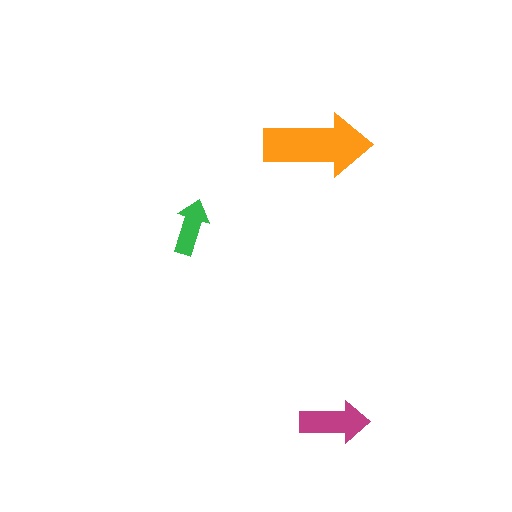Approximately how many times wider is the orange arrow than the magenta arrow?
About 1.5 times wider.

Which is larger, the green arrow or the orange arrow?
The orange one.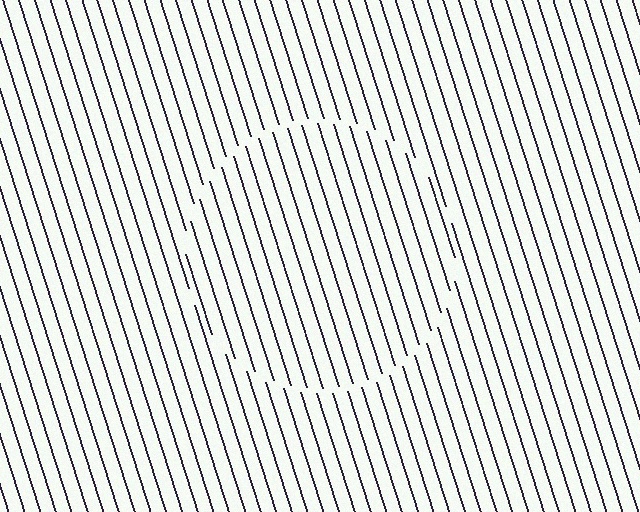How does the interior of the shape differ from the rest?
The interior of the shape contains the same grating, shifted by half a period — the contour is defined by the phase discontinuity where line-ends from the inner and outer gratings abut.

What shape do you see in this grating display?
An illusory circle. The interior of the shape contains the same grating, shifted by half a period — the contour is defined by the phase discontinuity where line-ends from the inner and outer gratings abut.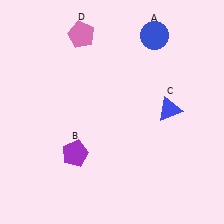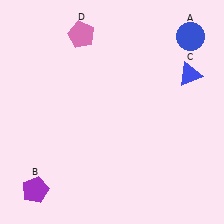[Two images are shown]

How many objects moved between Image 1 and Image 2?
3 objects moved between the two images.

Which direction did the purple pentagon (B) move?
The purple pentagon (B) moved left.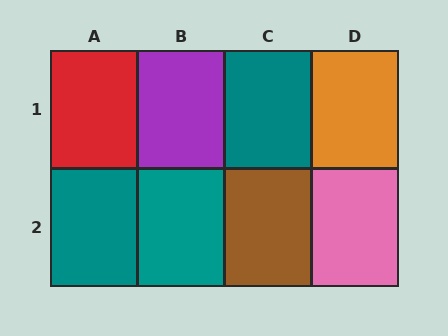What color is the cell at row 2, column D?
Pink.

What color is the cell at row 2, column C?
Brown.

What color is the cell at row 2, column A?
Teal.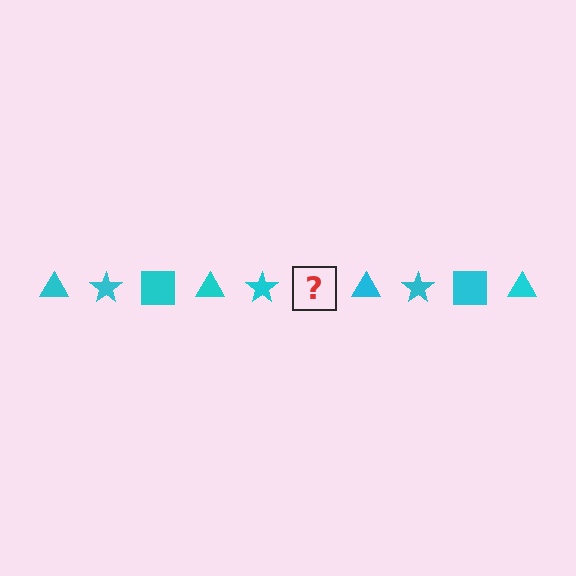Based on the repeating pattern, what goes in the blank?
The blank should be a cyan square.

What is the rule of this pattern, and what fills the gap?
The rule is that the pattern cycles through triangle, star, square shapes in cyan. The gap should be filled with a cyan square.